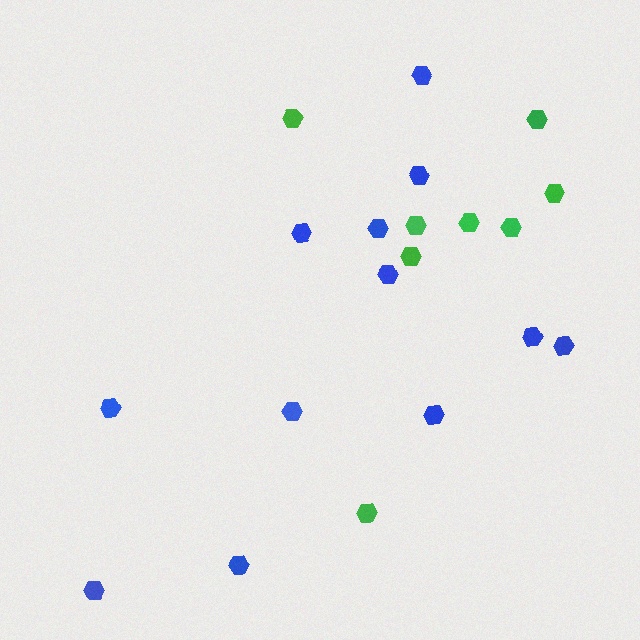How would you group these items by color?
There are 2 groups: one group of blue hexagons (12) and one group of green hexagons (8).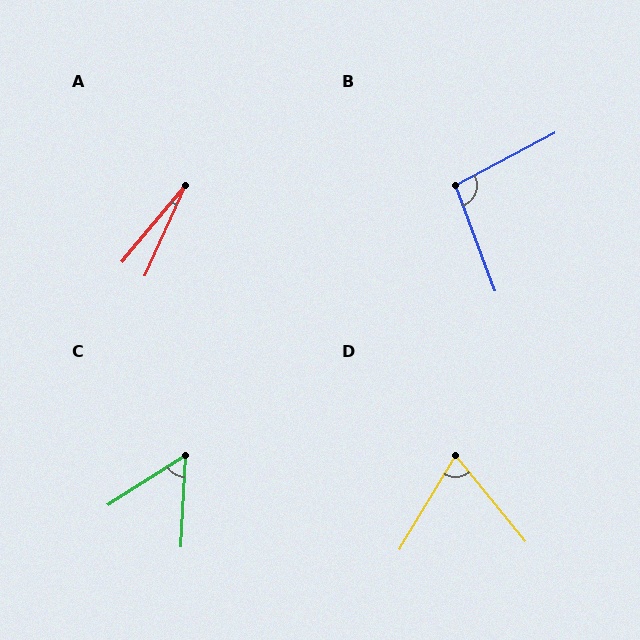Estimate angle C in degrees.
Approximately 55 degrees.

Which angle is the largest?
B, at approximately 97 degrees.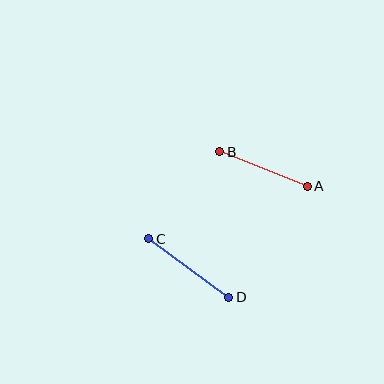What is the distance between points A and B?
The distance is approximately 94 pixels.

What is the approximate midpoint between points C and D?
The midpoint is at approximately (189, 268) pixels.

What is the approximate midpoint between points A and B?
The midpoint is at approximately (263, 169) pixels.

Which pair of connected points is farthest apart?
Points C and D are farthest apart.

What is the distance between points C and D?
The distance is approximately 100 pixels.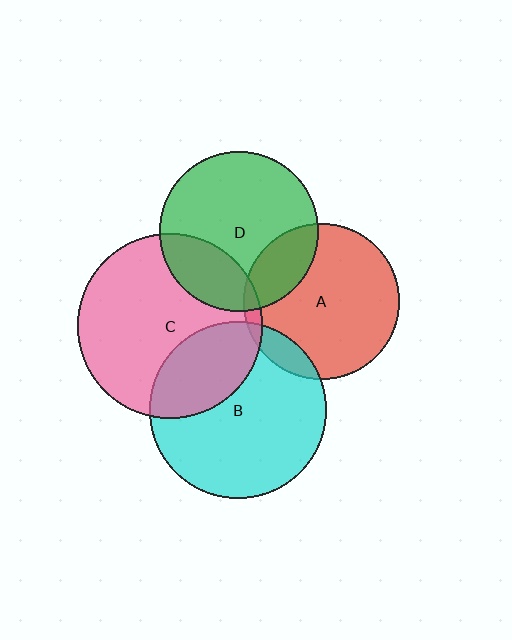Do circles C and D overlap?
Yes.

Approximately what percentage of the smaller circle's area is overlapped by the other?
Approximately 25%.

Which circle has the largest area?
Circle C (pink).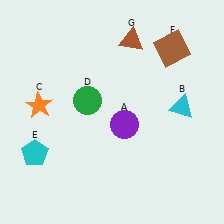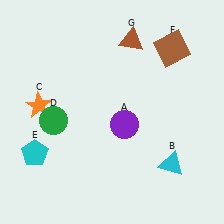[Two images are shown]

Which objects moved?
The objects that moved are: the cyan triangle (B), the green circle (D).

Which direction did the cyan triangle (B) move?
The cyan triangle (B) moved down.